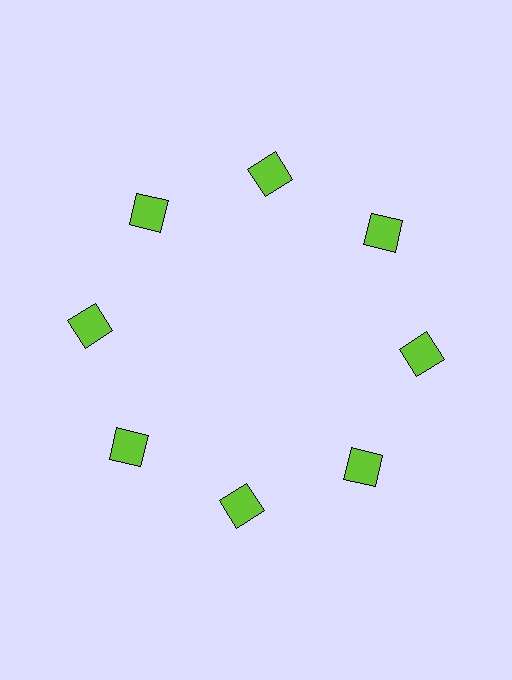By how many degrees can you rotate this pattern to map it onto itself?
The pattern maps onto itself every 45 degrees of rotation.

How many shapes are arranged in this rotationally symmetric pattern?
There are 8 shapes, arranged in 8 groups of 1.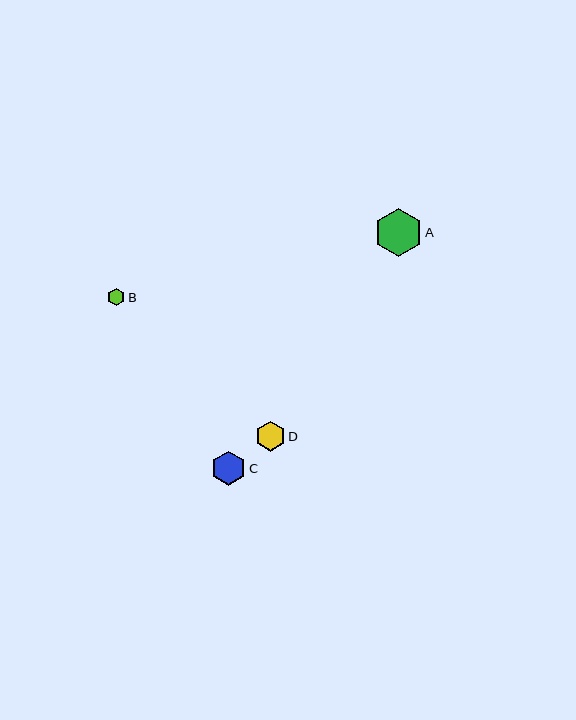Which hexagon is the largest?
Hexagon A is the largest with a size of approximately 48 pixels.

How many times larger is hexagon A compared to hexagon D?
Hexagon A is approximately 1.6 times the size of hexagon D.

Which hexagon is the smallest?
Hexagon B is the smallest with a size of approximately 17 pixels.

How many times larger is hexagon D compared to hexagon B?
Hexagon D is approximately 1.7 times the size of hexagon B.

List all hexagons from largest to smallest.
From largest to smallest: A, C, D, B.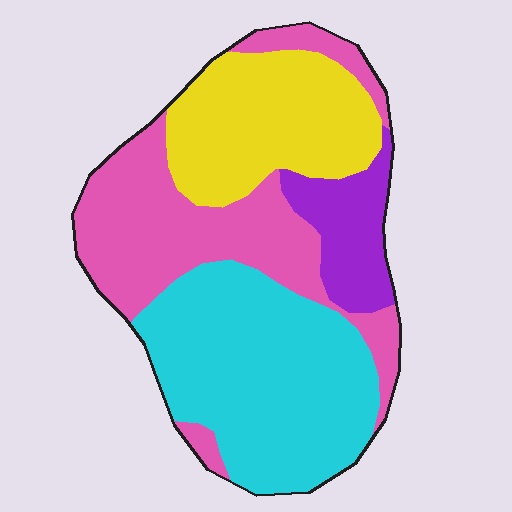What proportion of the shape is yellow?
Yellow covers around 25% of the shape.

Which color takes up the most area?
Cyan, at roughly 35%.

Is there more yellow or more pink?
Pink.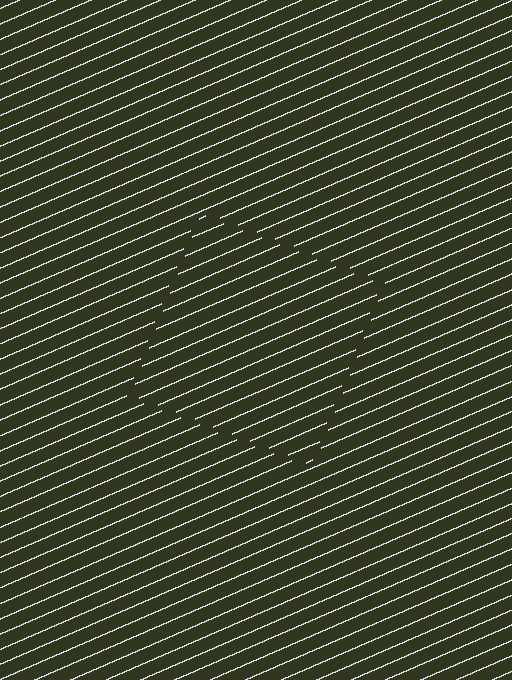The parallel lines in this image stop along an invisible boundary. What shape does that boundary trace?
An illusory square. The interior of the shape contains the same grating, shifted by half a period — the contour is defined by the phase discontinuity where line-ends from the inner and outer gratings abut.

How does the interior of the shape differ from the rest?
The interior of the shape contains the same grating, shifted by half a period — the contour is defined by the phase discontinuity where line-ends from the inner and outer gratings abut.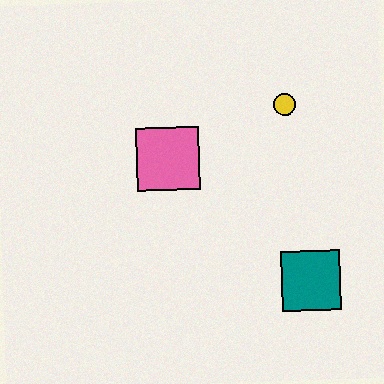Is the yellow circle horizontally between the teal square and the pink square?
Yes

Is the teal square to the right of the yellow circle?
Yes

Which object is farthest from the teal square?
The pink square is farthest from the teal square.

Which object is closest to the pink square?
The yellow circle is closest to the pink square.